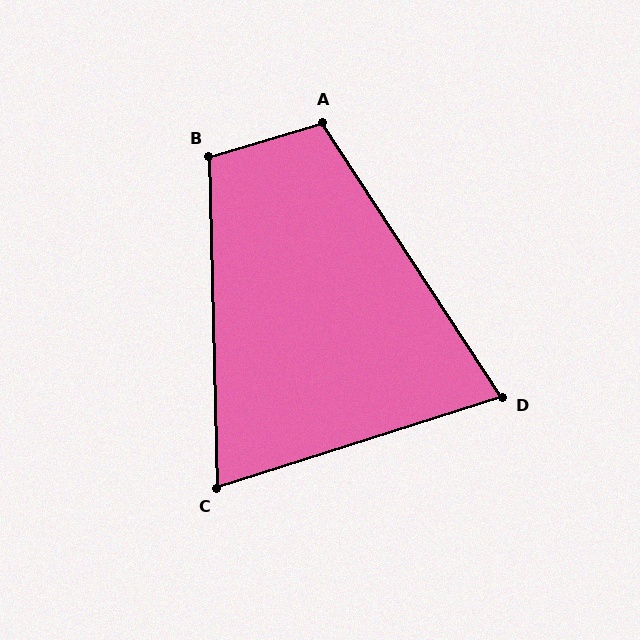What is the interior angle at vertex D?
Approximately 75 degrees (acute).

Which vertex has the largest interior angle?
A, at approximately 106 degrees.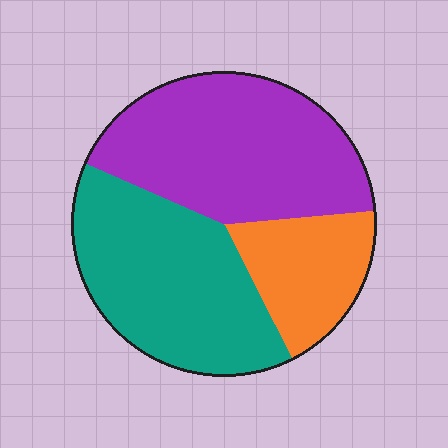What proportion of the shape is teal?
Teal covers about 40% of the shape.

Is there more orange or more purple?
Purple.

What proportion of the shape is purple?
Purple covers 42% of the shape.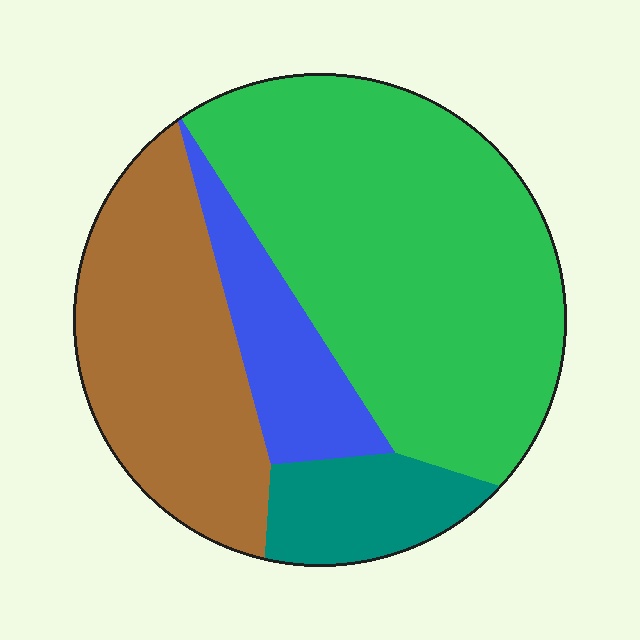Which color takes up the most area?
Green, at roughly 50%.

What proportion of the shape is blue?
Blue covers around 10% of the shape.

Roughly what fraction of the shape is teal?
Teal takes up less than a sixth of the shape.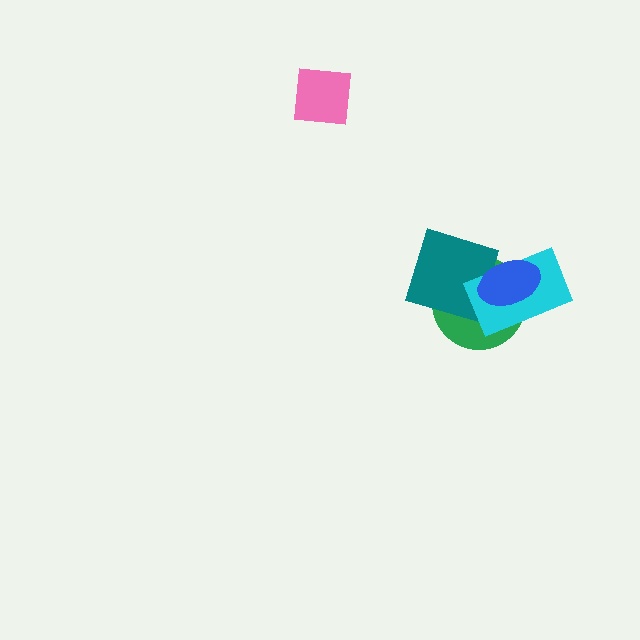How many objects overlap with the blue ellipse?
3 objects overlap with the blue ellipse.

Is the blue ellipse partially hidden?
No, no other shape covers it.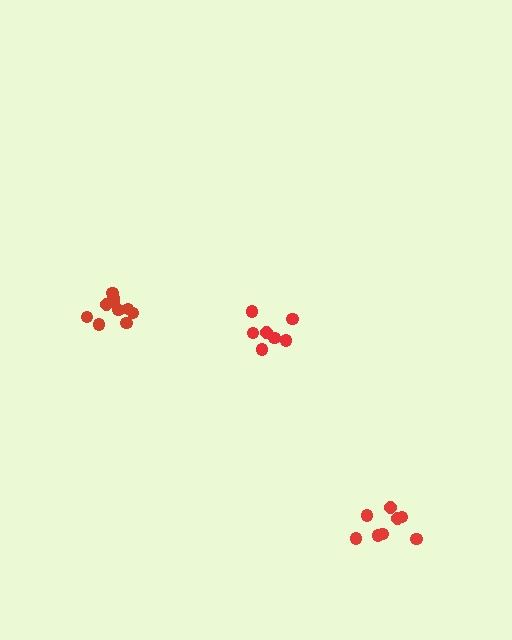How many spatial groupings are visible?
There are 3 spatial groupings.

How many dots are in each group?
Group 1: 7 dots, Group 2: 8 dots, Group 3: 10 dots (25 total).